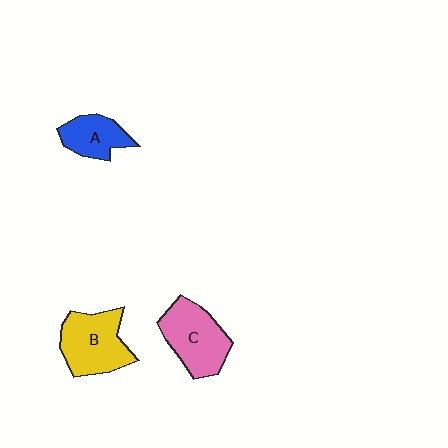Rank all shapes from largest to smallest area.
From largest to smallest: B (yellow), C (pink), A (blue).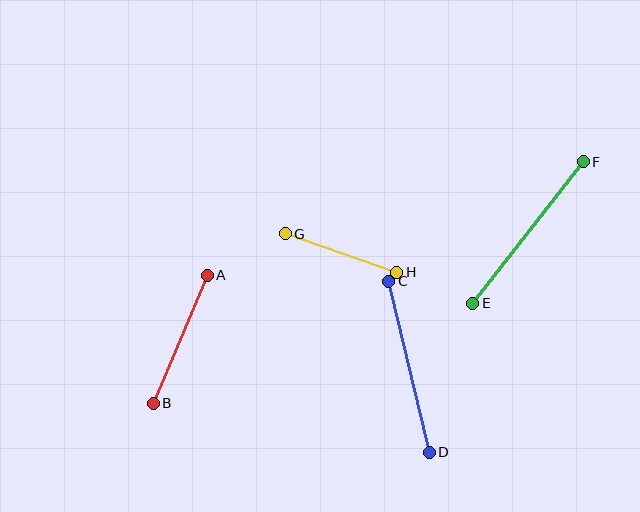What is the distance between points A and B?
The distance is approximately 139 pixels.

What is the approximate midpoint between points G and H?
The midpoint is at approximately (341, 253) pixels.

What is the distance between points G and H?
The distance is approximately 117 pixels.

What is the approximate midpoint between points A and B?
The midpoint is at approximately (180, 339) pixels.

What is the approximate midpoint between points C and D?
The midpoint is at approximately (409, 367) pixels.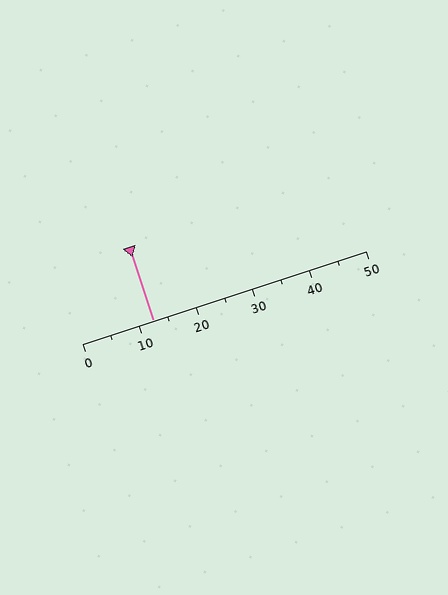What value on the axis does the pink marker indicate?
The marker indicates approximately 12.5.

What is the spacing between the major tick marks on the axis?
The major ticks are spaced 10 apart.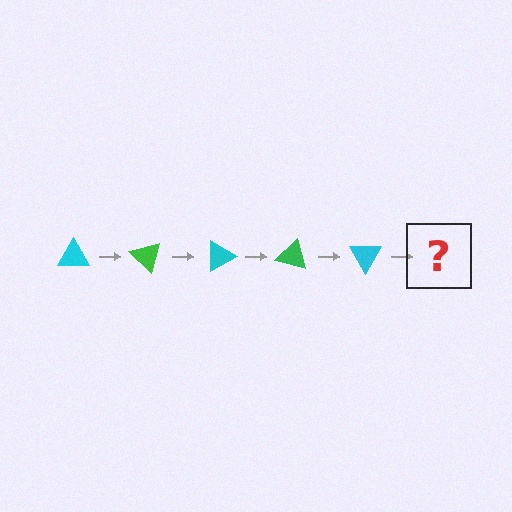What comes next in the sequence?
The next element should be a green triangle, rotated 225 degrees from the start.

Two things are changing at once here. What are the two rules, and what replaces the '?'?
The two rules are that it rotates 45 degrees each step and the color cycles through cyan and green. The '?' should be a green triangle, rotated 225 degrees from the start.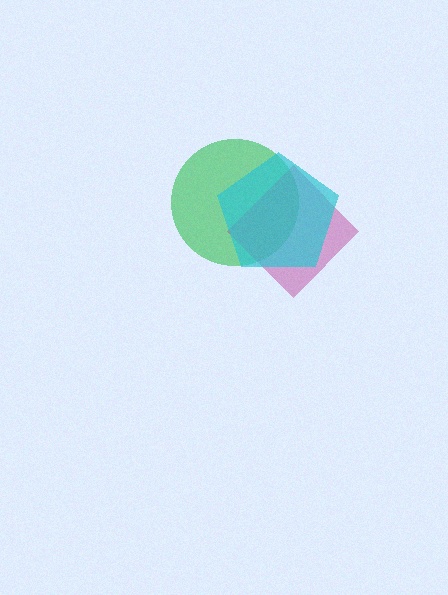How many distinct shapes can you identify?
There are 3 distinct shapes: a green circle, a magenta diamond, a cyan pentagon.